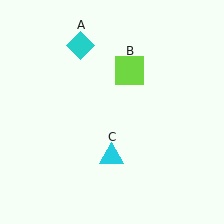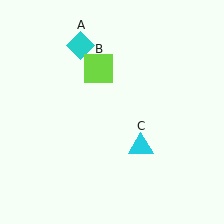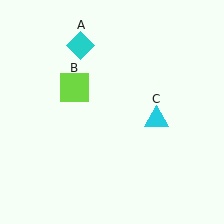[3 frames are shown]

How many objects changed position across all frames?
2 objects changed position: lime square (object B), cyan triangle (object C).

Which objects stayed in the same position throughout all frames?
Cyan diamond (object A) remained stationary.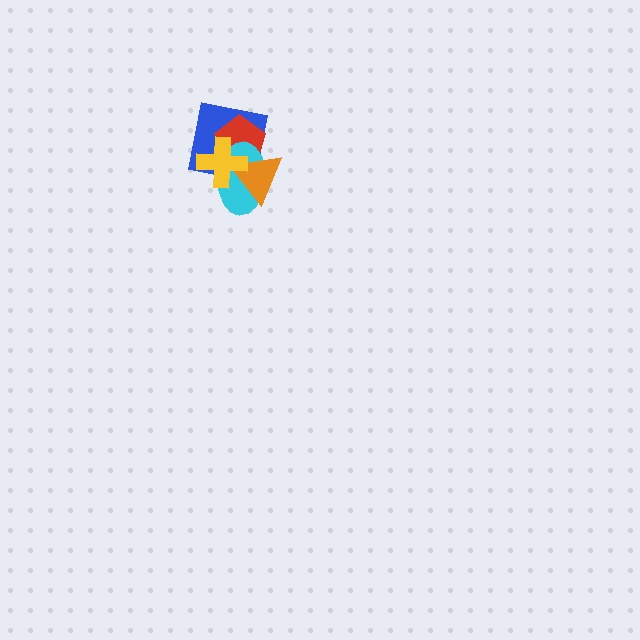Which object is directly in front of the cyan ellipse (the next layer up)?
The orange triangle is directly in front of the cyan ellipse.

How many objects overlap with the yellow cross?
4 objects overlap with the yellow cross.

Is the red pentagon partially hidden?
Yes, it is partially covered by another shape.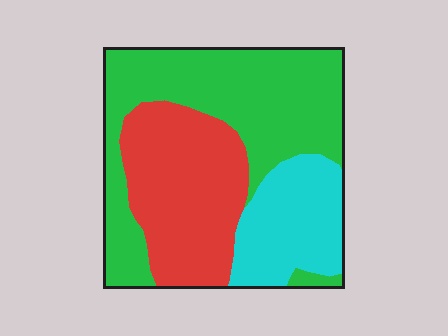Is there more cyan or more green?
Green.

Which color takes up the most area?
Green, at roughly 45%.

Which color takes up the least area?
Cyan, at roughly 20%.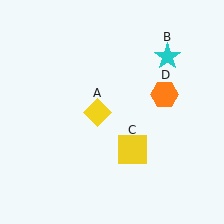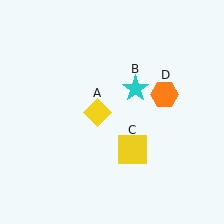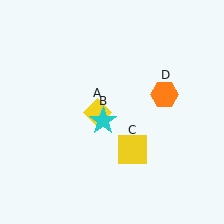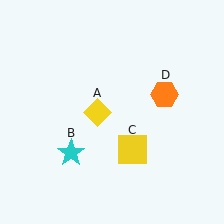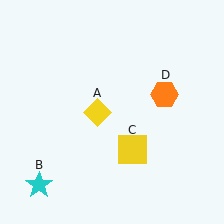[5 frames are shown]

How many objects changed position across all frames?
1 object changed position: cyan star (object B).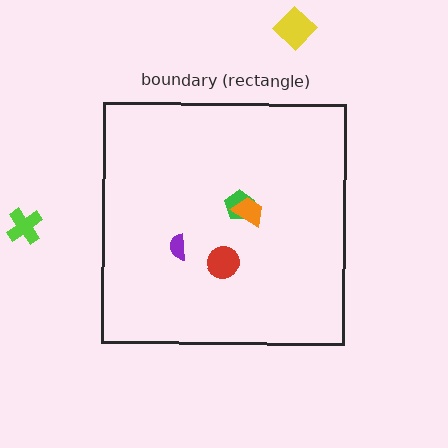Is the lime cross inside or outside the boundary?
Outside.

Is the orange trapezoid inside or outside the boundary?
Inside.